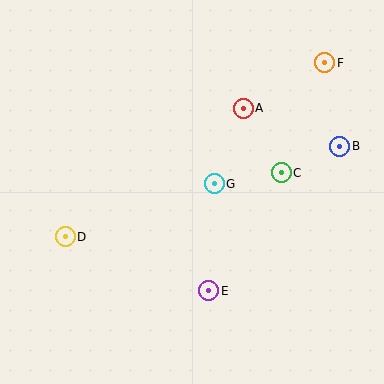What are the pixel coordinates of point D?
Point D is at (65, 237).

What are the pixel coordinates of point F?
Point F is at (325, 63).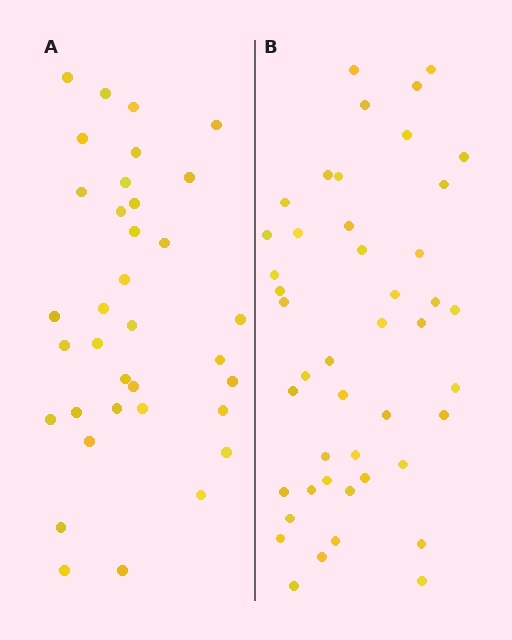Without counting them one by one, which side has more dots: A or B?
Region B (the right region) has more dots.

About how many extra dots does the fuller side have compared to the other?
Region B has roughly 10 or so more dots than region A.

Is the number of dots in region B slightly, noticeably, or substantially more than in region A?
Region B has noticeably more, but not dramatically so. The ratio is roughly 1.3 to 1.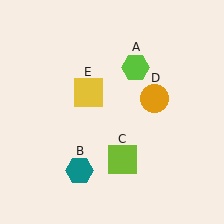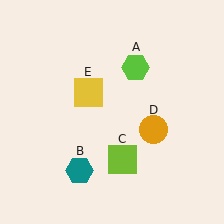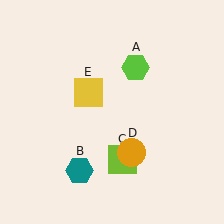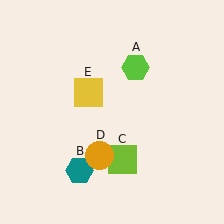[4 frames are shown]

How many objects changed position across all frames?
1 object changed position: orange circle (object D).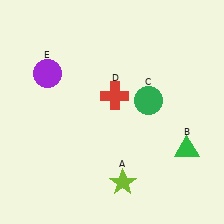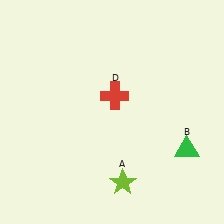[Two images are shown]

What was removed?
The green circle (C), the purple circle (E) were removed in Image 2.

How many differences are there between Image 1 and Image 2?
There are 2 differences between the two images.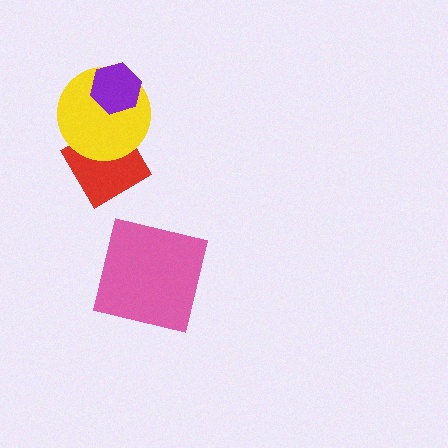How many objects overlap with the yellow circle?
2 objects overlap with the yellow circle.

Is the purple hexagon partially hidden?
No, no other shape covers it.